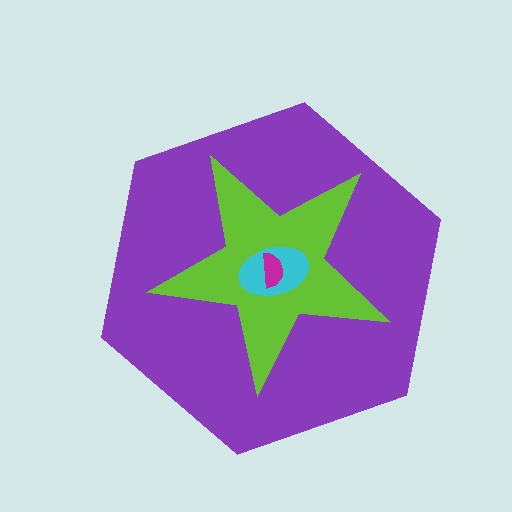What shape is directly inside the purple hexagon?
The lime star.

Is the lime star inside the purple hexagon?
Yes.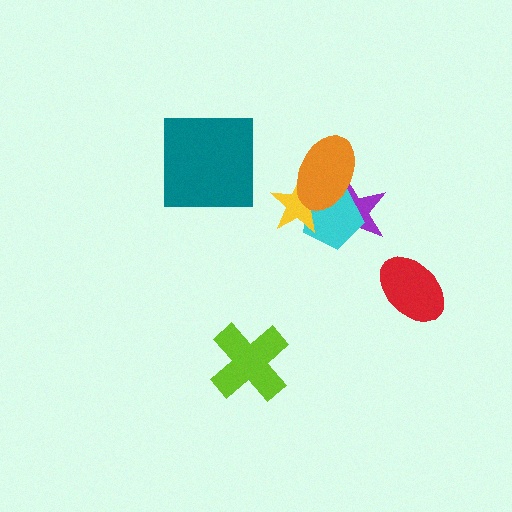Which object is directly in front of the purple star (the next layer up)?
The cyan pentagon is directly in front of the purple star.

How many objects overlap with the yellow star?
3 objects overlap with the yellow star.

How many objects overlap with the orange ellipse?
3 objects overlap with the orange ellipse.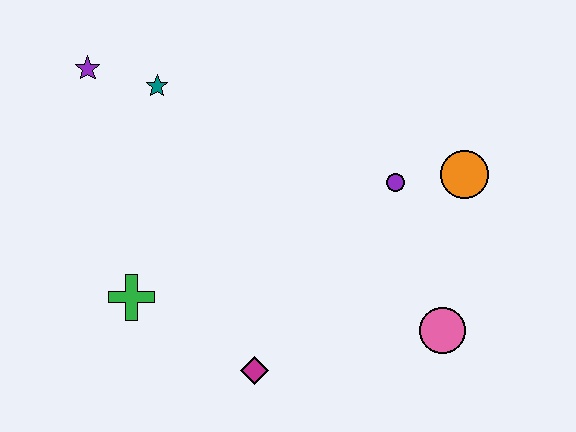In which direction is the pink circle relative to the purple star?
The pink circle is to the right of the purple star.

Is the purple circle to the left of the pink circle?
Yes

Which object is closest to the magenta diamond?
The green cross is closest to the magenta diamond.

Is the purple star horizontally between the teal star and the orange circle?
No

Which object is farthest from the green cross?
The orange circle is farthest from the green cross.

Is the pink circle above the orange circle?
No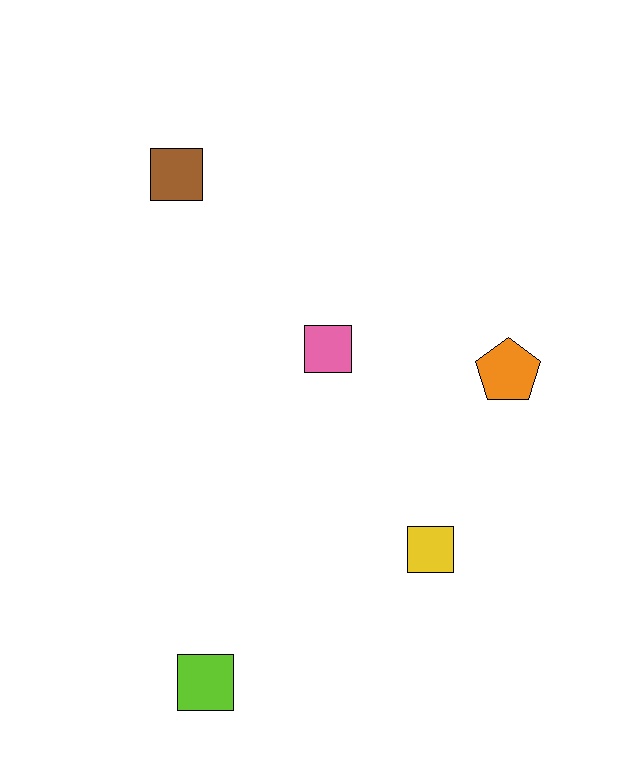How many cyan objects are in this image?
There are no cyan objects.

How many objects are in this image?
There are 5 objects.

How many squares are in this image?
There are 4 squares.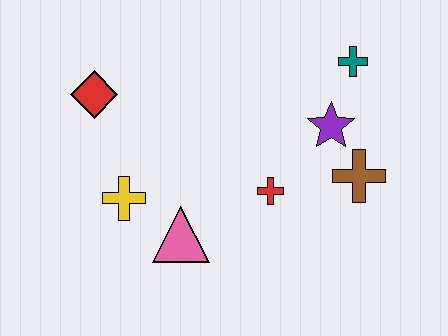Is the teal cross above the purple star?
Yes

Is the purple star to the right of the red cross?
Yes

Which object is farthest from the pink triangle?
The teal cross is farthest from the pink triangle.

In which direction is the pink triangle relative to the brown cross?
The pink triangle is to the left of the brown cross.